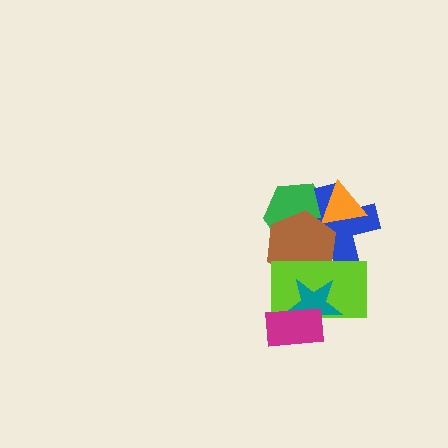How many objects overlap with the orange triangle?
2 objects overlap with the orange triangle.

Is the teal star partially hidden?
Yes, it is partially covered by another shape.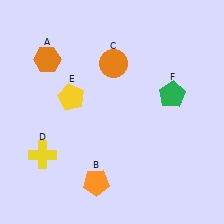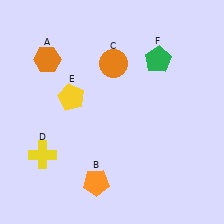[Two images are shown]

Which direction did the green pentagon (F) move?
The green pentagon (F) moved up.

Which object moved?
The green pentagon (F) moved up.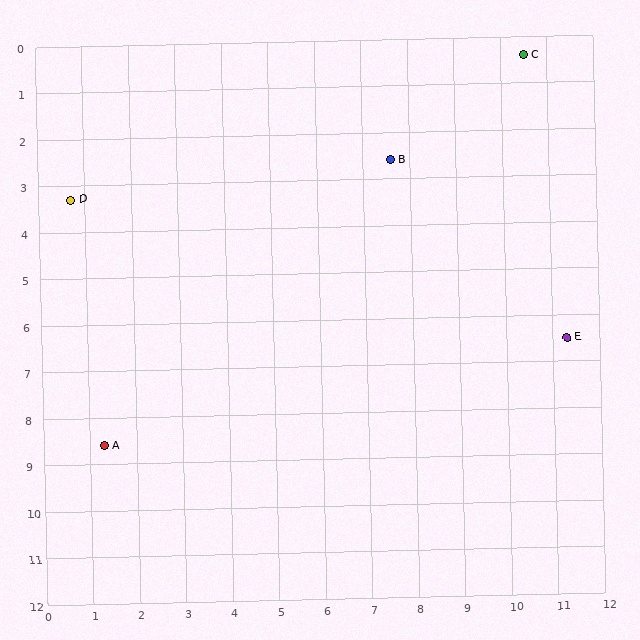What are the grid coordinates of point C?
Point C is at approximately (10.5, 0.4).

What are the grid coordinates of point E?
Point E is at approximately (11.3, 6.5).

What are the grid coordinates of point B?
Point B is at approximately (7.6, 2.6).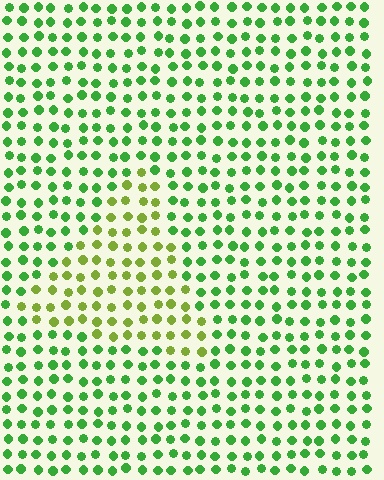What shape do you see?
I see a triangle.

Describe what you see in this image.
The image is filled with small green elements in a uniform arrangement. A triangle-shaped region is visible where the elements are tinted to a slightly different hue, forming a subtle color boundary.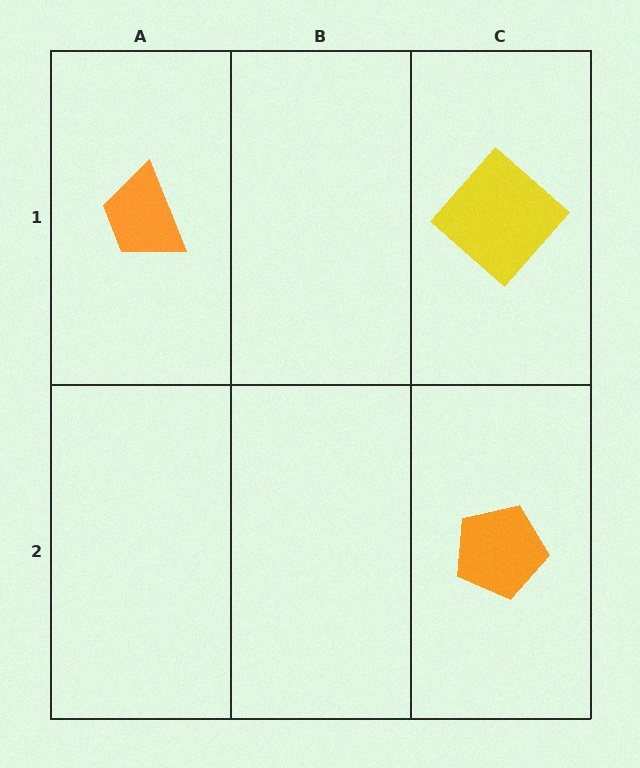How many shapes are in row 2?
1 shape.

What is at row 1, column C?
A yellow diamond.